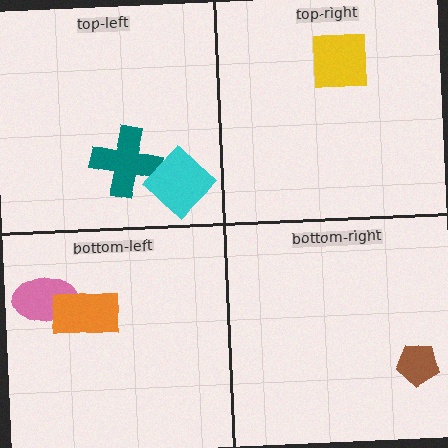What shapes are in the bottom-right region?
The brown pentagon.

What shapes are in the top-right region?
The yellow square.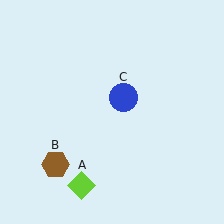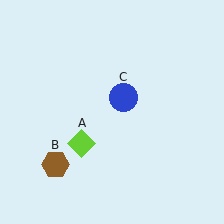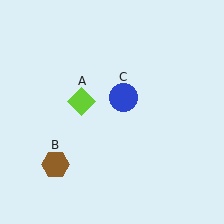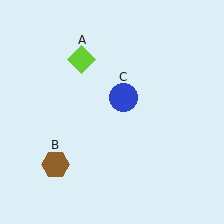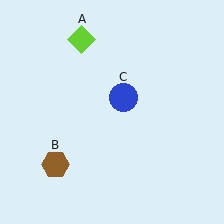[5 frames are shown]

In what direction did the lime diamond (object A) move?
The lime diamond (object A) moved up.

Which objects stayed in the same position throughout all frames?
Brown hexagon (object B) and blue circle (object C) remained stationary.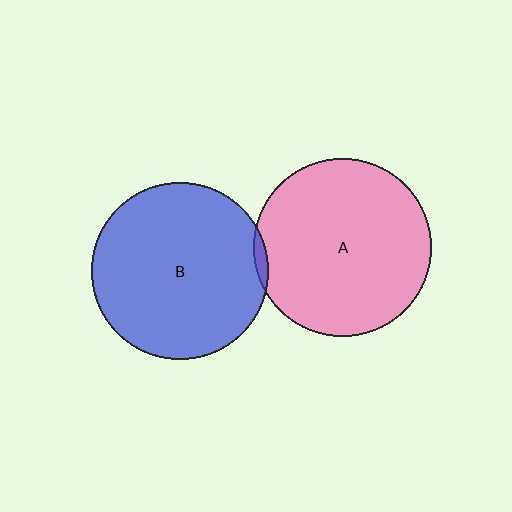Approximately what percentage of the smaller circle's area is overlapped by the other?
Approximately 5%.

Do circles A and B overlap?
Yes.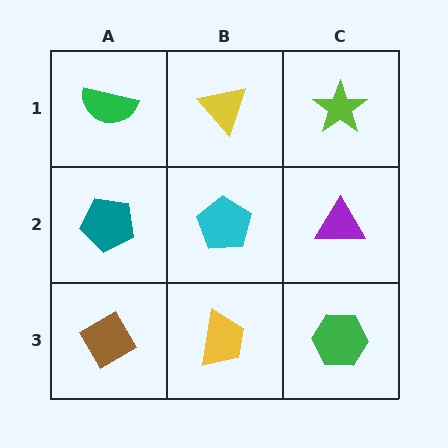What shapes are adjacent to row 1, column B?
A cyan pentagon (row 2, column B), a green semicircle (row 1, column A), a lime star (row 1, column C).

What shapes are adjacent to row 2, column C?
A lime star (row 1, column C), a green hexagon (row 3, column C), a cyan pentagon (row 2, column B).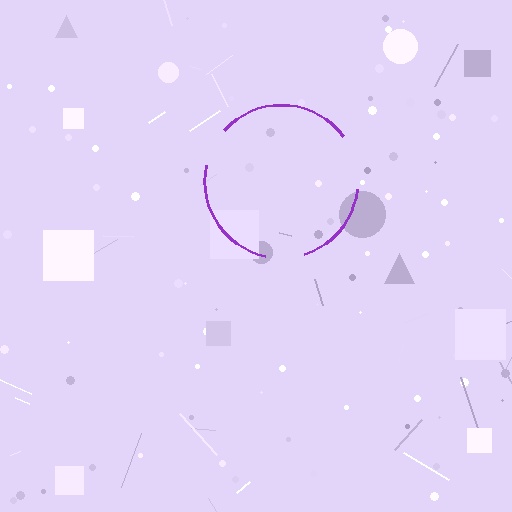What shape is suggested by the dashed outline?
The dashed outline suggests a circle.